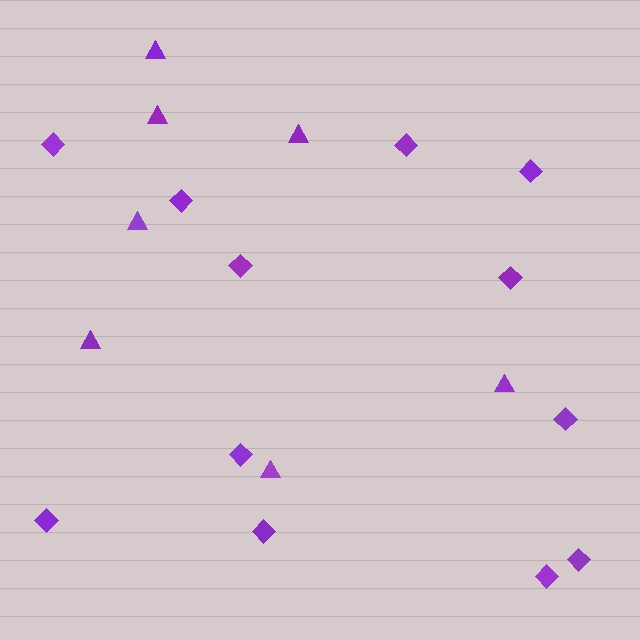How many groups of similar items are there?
There are 2 groups: one group of triangles (7) and one group of diamonds (12).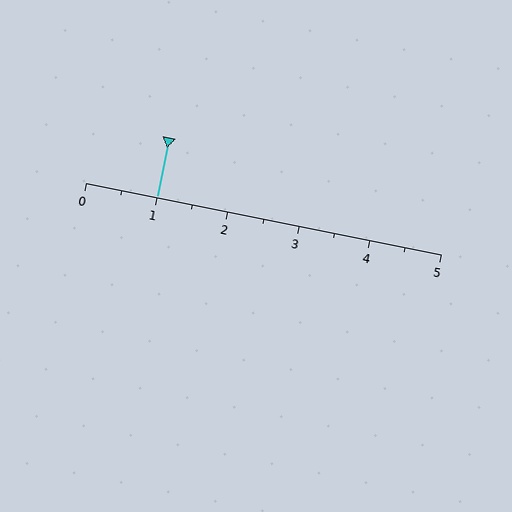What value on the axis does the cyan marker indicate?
The marker indicates approximately 1.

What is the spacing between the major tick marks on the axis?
The major ticks are spaced 1 apart.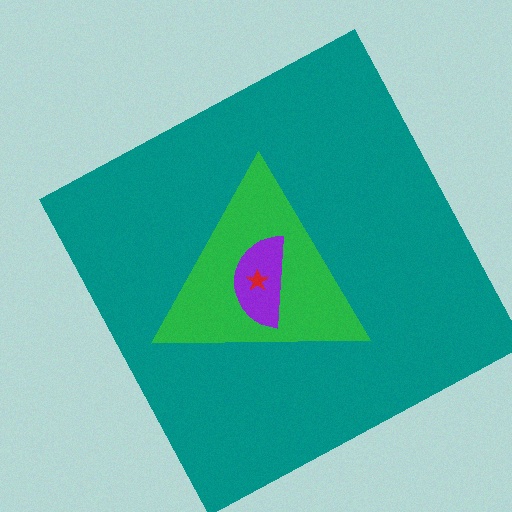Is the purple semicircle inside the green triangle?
Yes.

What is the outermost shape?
The teal square.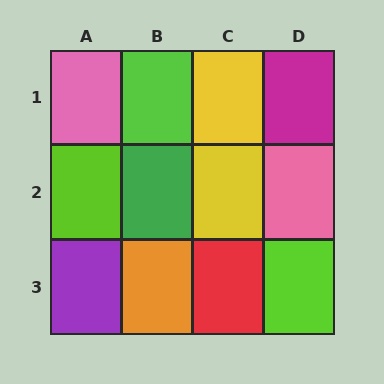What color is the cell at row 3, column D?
Lime.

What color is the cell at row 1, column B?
Lime.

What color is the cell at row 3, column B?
Orange.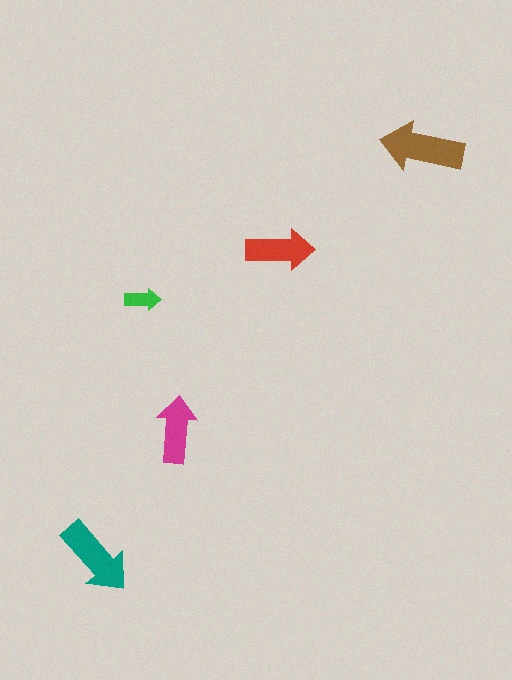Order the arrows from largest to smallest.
the brown one, the teal one, the red one, the magenta one, the green one.